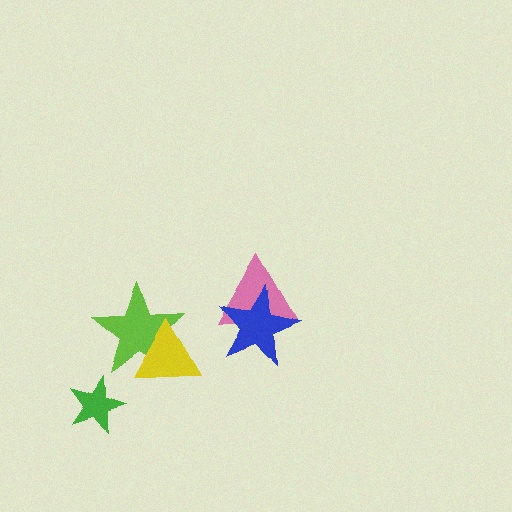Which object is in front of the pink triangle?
The blue star is in front of the pink triangle.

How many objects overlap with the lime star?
1 object overlaps with the lime star.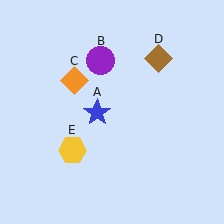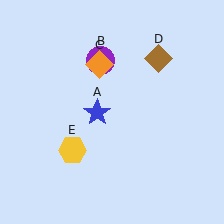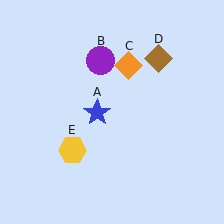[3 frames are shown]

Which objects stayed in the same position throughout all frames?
Blue star (object A) and purple circle (object B) and brown diamond (object D) and yellow hexagon (object E) remained stationary.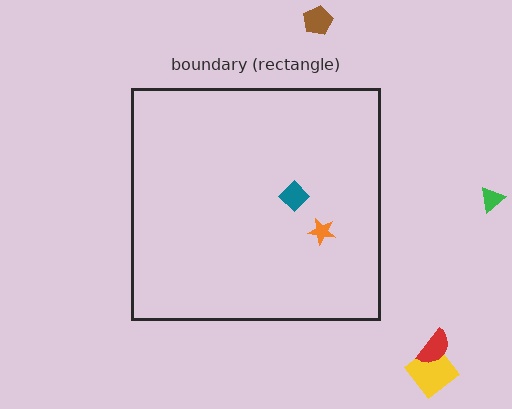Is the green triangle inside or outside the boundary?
Outside.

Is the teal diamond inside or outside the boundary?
Inside.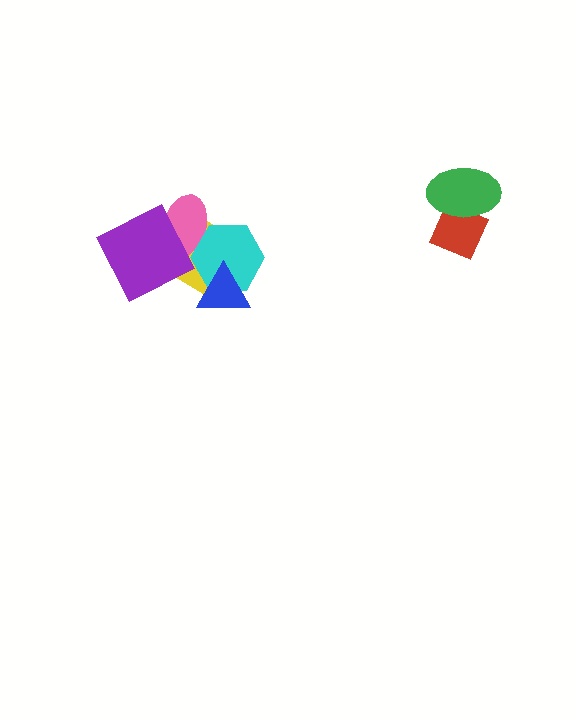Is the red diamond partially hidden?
Yes, it is partially covered by another shape.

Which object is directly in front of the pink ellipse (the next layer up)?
The purple square is directly in front of the pink ellipse.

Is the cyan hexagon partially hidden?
Yes, it is partially covered by another shape.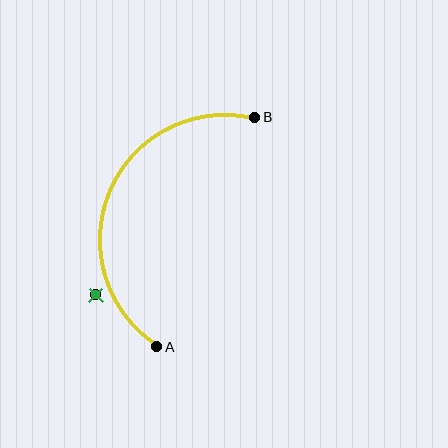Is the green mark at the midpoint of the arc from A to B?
No — the green mark does not lie on the arc at all. It sits slightly outside the curve.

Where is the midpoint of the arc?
The arc midpoint is the point on the curve farthest from the straight line joining A and B. It sits to the left of that line.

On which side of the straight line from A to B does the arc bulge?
The arc bulges to the left of the straight line connecting A and B.